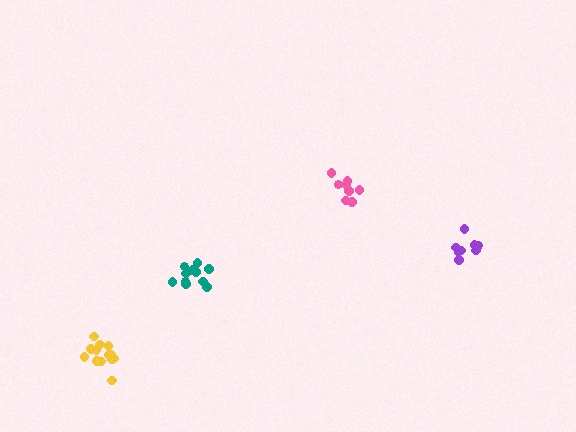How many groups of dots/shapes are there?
There are 4 groups.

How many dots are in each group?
Group 1: 13 dots, Group 2: 11 dots, Group 3: 8 dots, Group 4: 8 dots (40 total).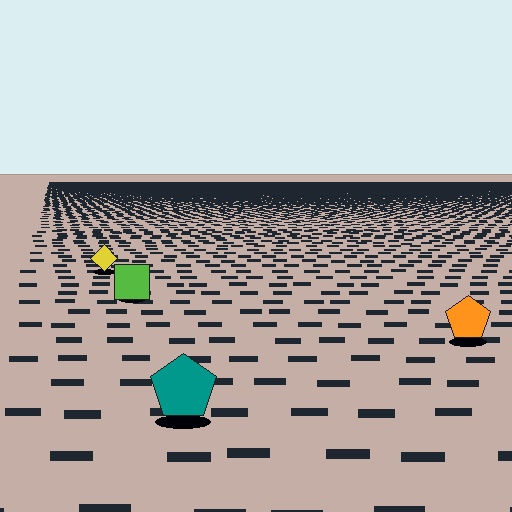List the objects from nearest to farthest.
From nearest to farthest: the teal pentagon, the orange pentagon, the lime square, the yellow diamond.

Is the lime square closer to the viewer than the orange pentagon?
No. The orange pentagon is closer — you can tell from the texture gradient: the ground texture is coarser near it.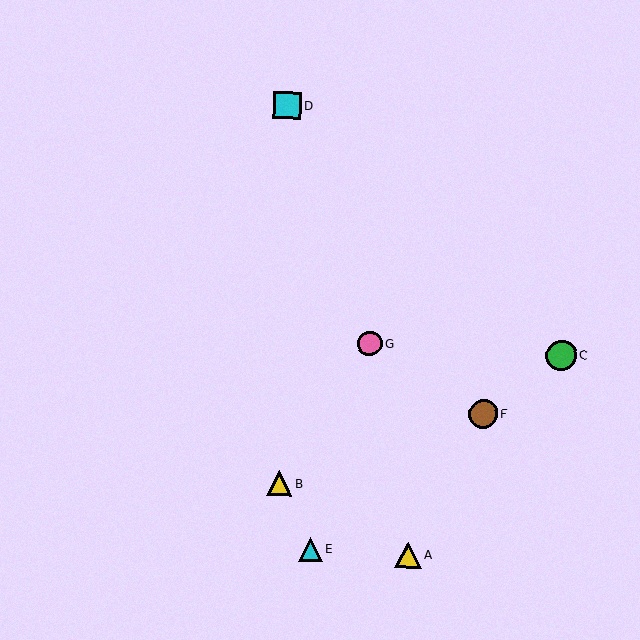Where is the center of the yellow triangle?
The center of the yellow triangle is at (408, 555).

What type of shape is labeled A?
Shape A is a yellow triangle.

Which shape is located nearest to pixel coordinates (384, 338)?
The pink circle (labeled G) at (370, 343) is nearest to that location.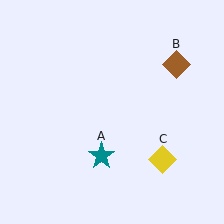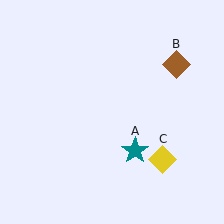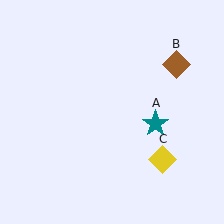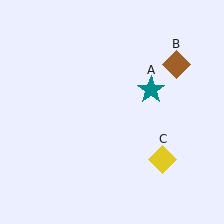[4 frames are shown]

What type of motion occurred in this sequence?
The teal star (object A) rotated counterclockwise around the center of the scene.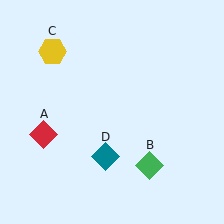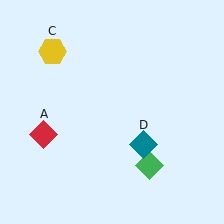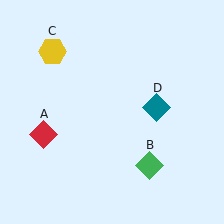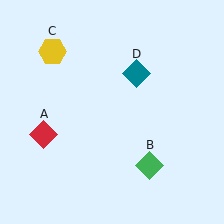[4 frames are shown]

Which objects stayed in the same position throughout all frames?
Red diamond (object A) and green diamond (object B) and yellow hexagon (object C) remained stationary.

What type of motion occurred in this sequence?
The teal diamond (object D) rotated counterclockwise around the center of the scene.